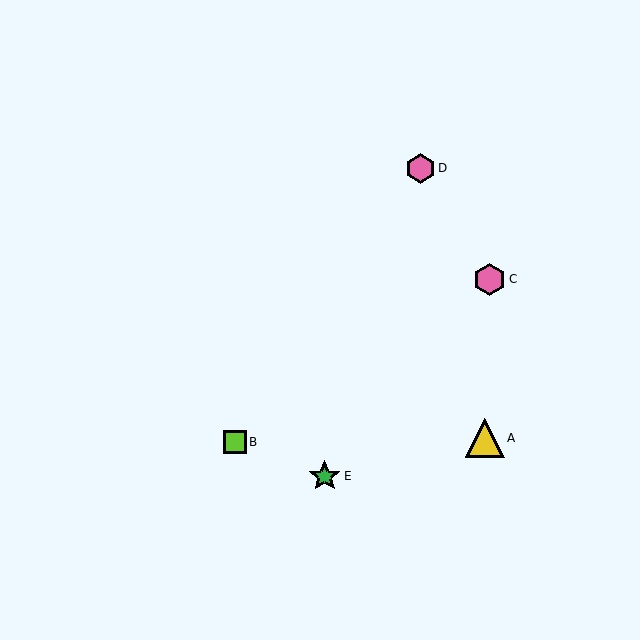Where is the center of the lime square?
The center of the lime square is at (235, 442).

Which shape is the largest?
The yellow triangle (labeled A) is the largest.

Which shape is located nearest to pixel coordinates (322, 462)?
The green star (labeled E) at (325, 476) is nearest to that location.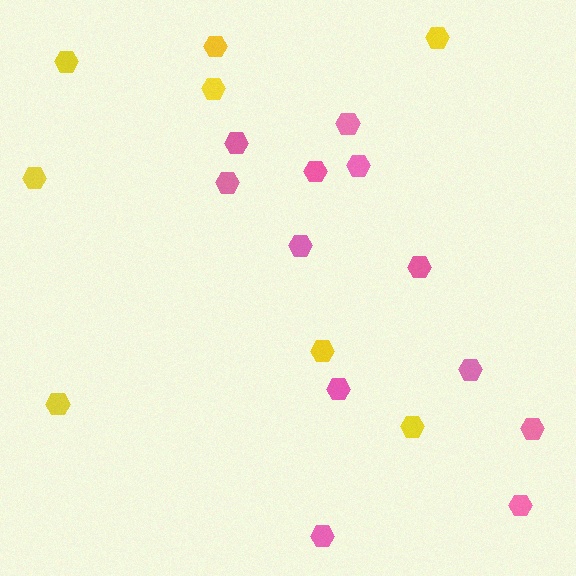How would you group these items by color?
There are 2 groups: one group of pink hexagons (12) and one group of yellow hexagons (8).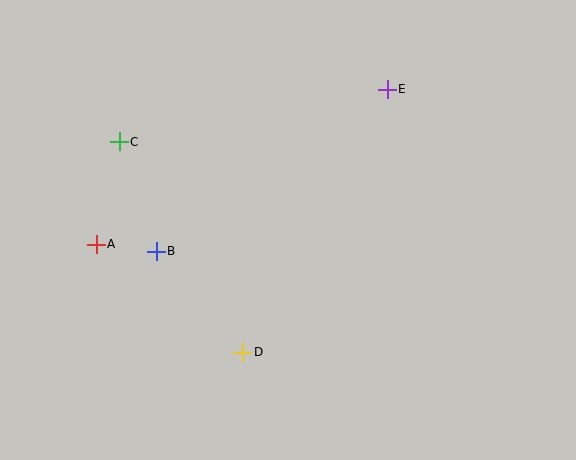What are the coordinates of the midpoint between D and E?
The midpoint between D and E is at (315, 221).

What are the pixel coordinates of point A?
Point A is at (96, 244).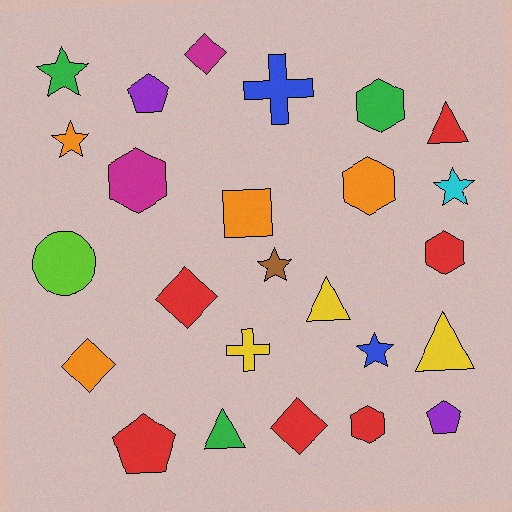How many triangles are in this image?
There are 4 triangles.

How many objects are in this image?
There are 25 objects.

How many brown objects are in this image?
There is 1 brown object.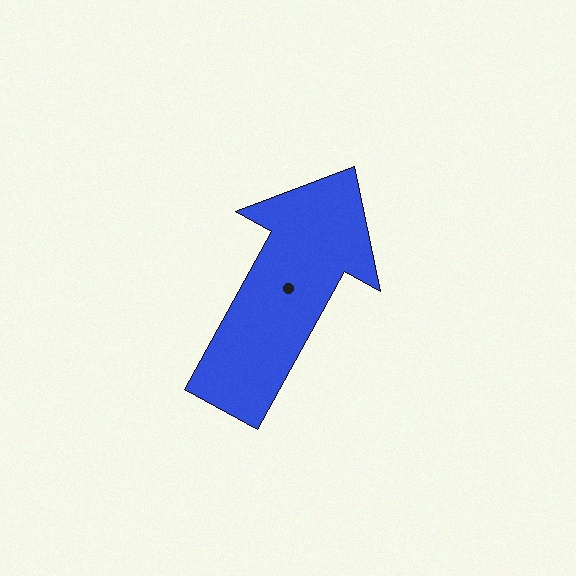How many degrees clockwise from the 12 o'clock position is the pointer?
Approximately 29 degrees.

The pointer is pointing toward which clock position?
Roughly 1 o'clock.